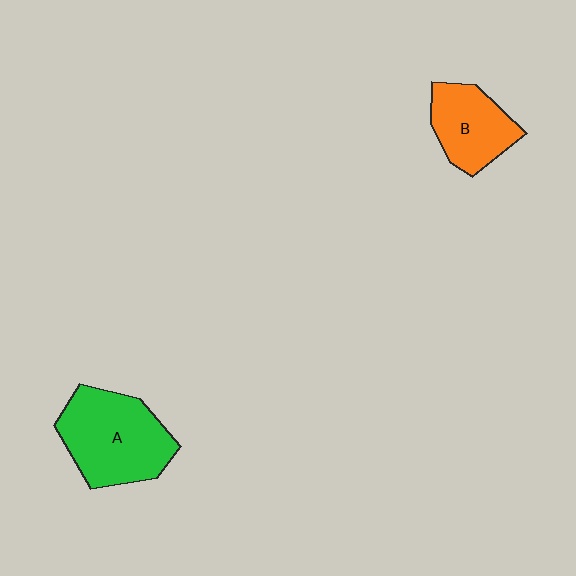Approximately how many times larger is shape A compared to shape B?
Approximately 1.5 times.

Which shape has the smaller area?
Shape B (orange).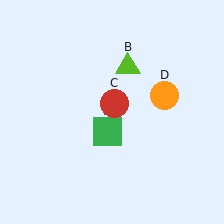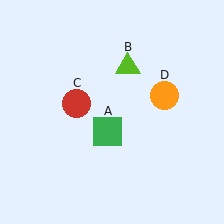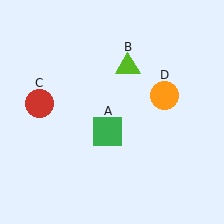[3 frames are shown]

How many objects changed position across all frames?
1 object changed position: red circle (object C).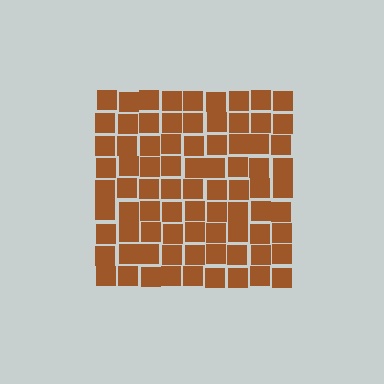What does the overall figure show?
The overall figure shows a square.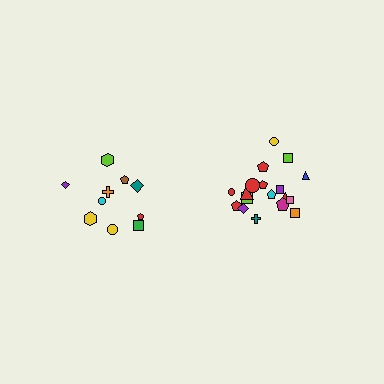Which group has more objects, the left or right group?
The right group.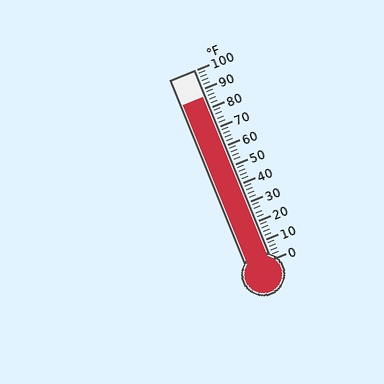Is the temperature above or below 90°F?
The temperature is below 90°F.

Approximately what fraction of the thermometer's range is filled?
The thermometer is filled to approximately 85% of its range.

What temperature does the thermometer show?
The thermometer shows approximately 86°F.